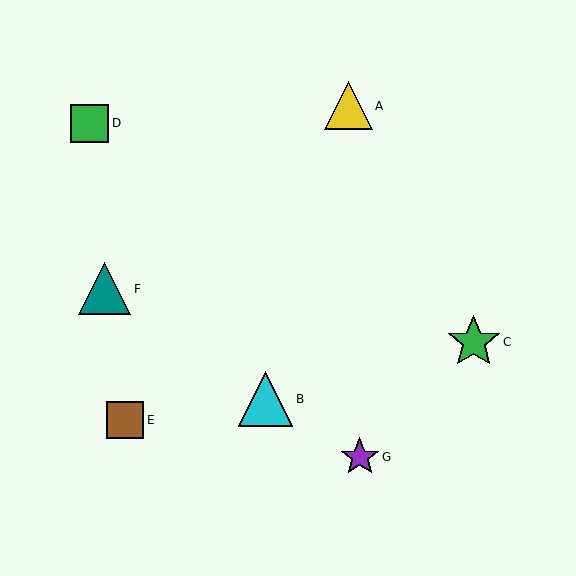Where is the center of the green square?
The center of the green square is at (90, 123).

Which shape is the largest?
The cyan triangle (labeled B) is the largest.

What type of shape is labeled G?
Shape G is a purple star.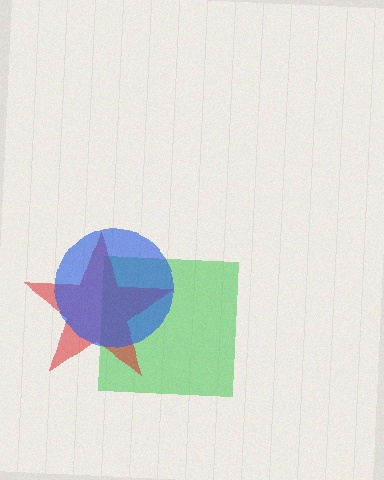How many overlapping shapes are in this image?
There are 3 overlapping shapes in the image.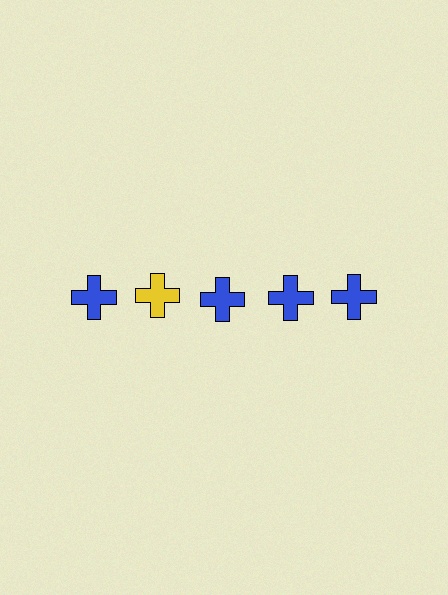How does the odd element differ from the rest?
It has a different color: yellow instead of blue.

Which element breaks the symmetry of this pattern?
The yellow cross in the top row, second from left column breaks the symmetry. All other shapes are blue crosses.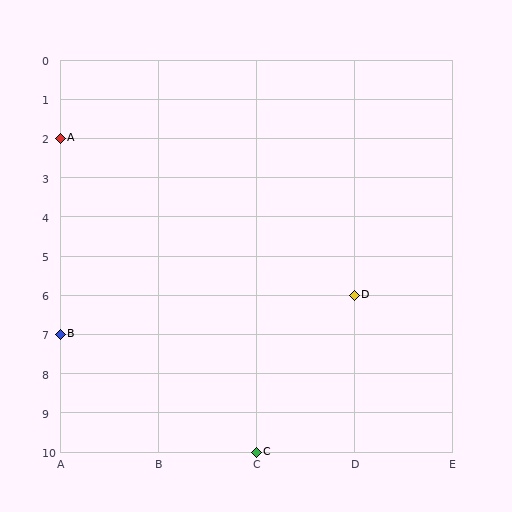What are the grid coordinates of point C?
Point C is at grid coordinates (C, 10).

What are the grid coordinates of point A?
Point A is at grid coordinates (A, 2).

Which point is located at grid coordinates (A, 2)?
Point A is at (A, 2).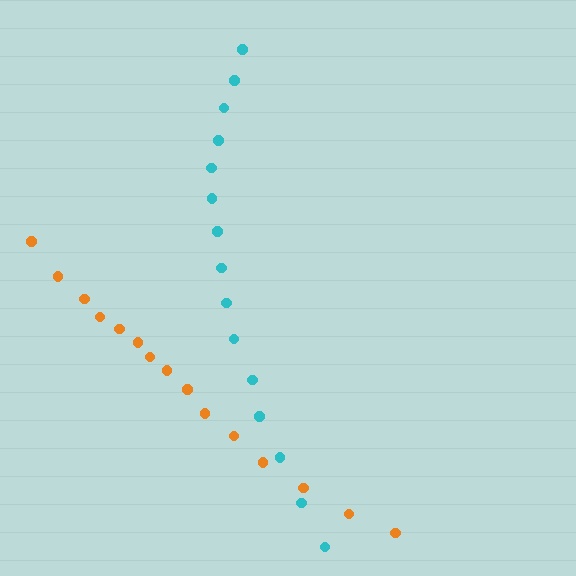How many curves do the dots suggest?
There are 2 distinct paths.